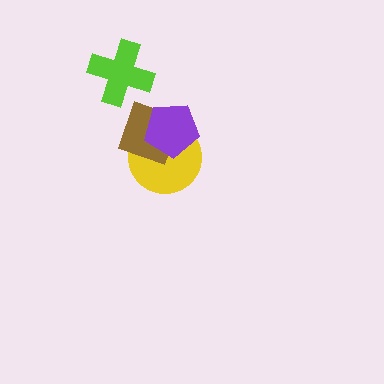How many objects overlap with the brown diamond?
2 objects overlap with the brown diamond.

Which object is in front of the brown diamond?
The purple pentagon is in front of the brown diamond.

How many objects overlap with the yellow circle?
2 objects overlap with the yellow circle.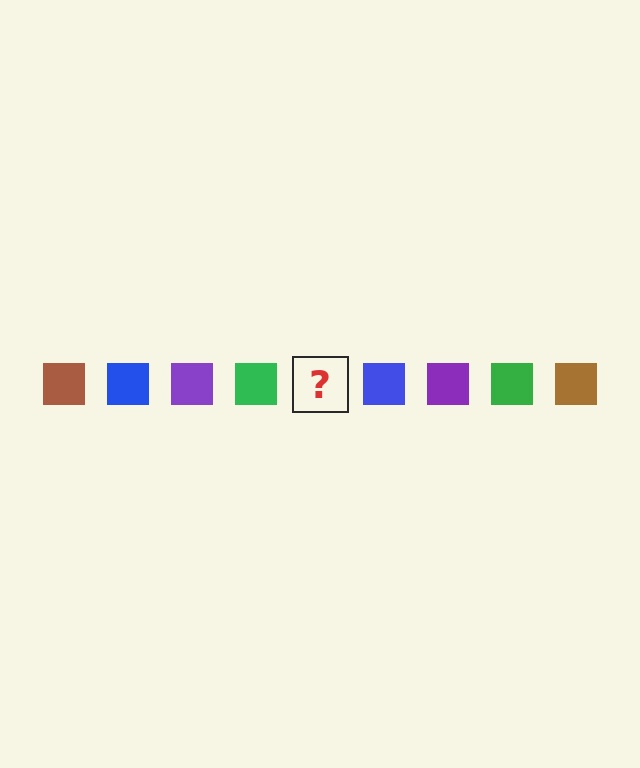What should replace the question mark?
The question mark should be replaced with a brown square.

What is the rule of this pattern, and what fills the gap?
The rule is that the pattern cycles through brown, blue, purple, green squares. The gap should be filled with a brown square.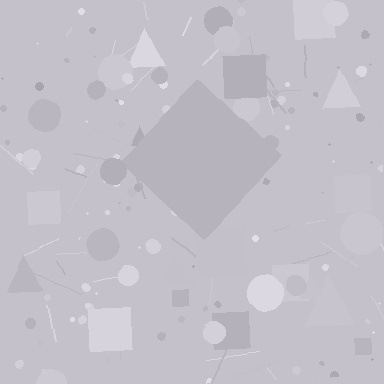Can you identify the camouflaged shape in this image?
The camouflaged shape is a diamond.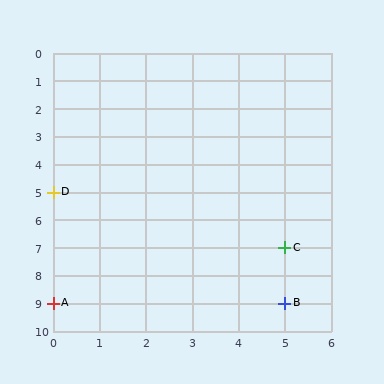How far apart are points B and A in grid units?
Points B and A are 5 columns apart.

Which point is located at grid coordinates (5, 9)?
Point B is at (5, 9).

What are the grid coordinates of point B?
Point B is at grid coordinates (5, 9).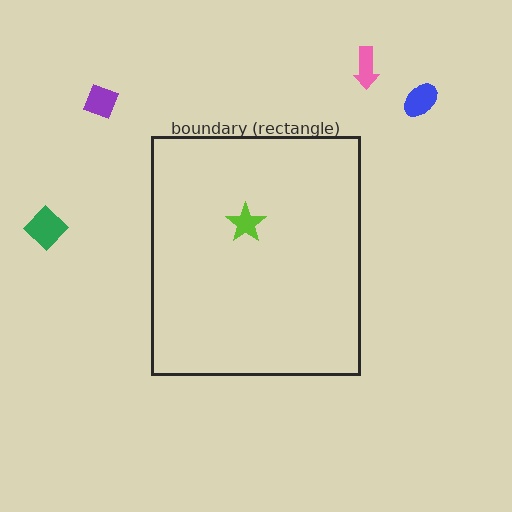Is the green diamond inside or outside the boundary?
Outside.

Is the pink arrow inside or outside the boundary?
Outside.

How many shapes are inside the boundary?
1 inside, 4 outside.